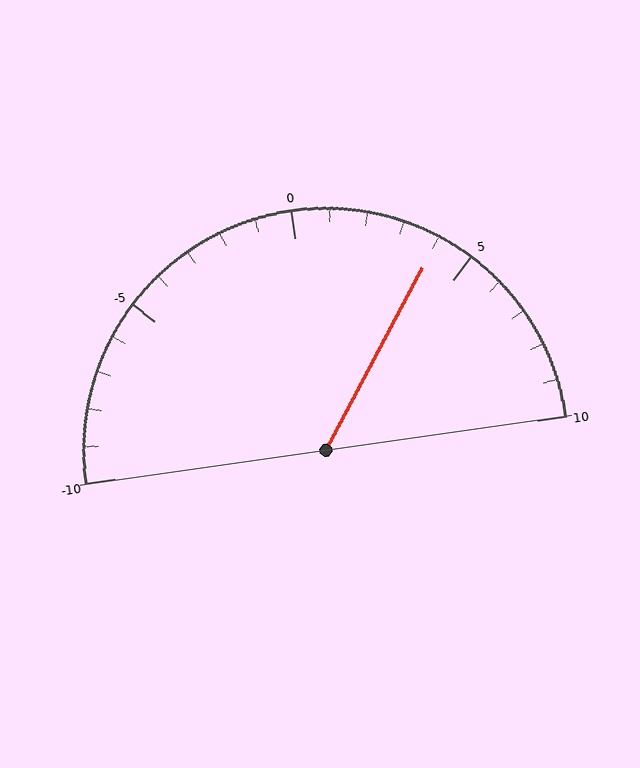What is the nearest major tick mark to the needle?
The nearest major tick mark is 5.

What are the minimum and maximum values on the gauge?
The gauge ranges from -10 to 10.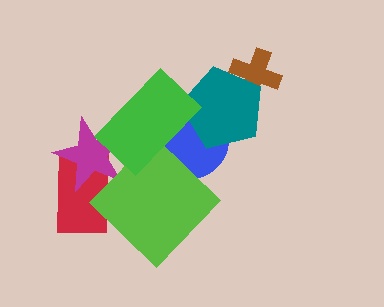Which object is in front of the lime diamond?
The green rectangle is in front of the lime diamond.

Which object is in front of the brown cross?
The teal pentagon is in front of the brown cross.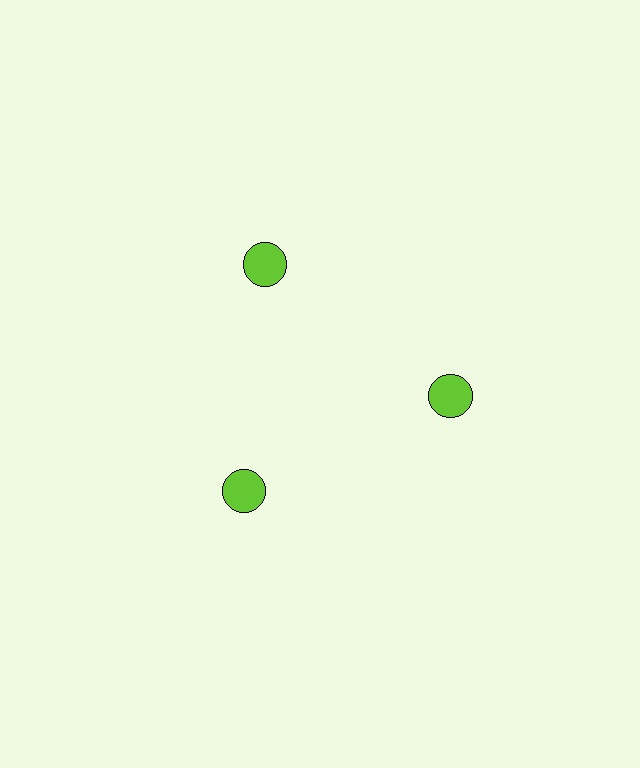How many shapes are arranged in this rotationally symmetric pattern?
There are 3 shapes, arranged in 3 groups of 1.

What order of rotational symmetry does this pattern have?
This pattern has 3-fold rotational symmetry.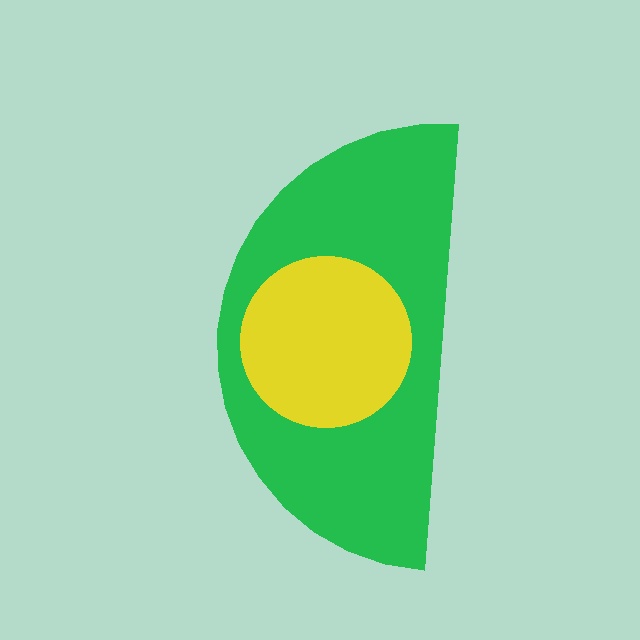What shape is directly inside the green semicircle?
The yellow circle.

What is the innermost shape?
The yellow circle.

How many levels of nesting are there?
2.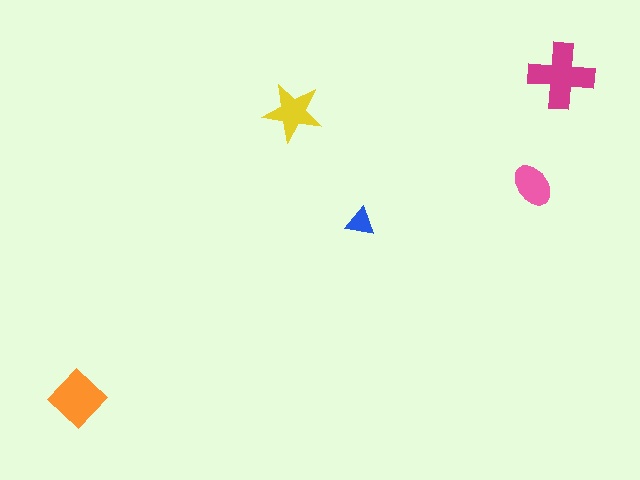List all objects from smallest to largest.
The blue triangle, the pink ellipse, the yellow star, the orange diamond, the magenta cross.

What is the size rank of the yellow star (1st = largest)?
3rd.